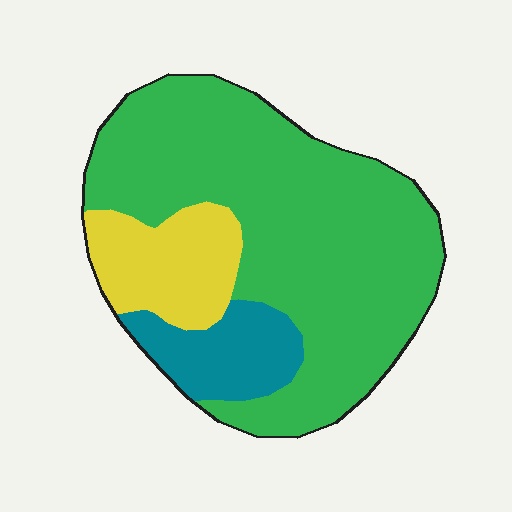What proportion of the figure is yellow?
Yellow takes up about one sixth (1/6) of the figure.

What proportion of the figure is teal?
Teal covers 13% of the figure.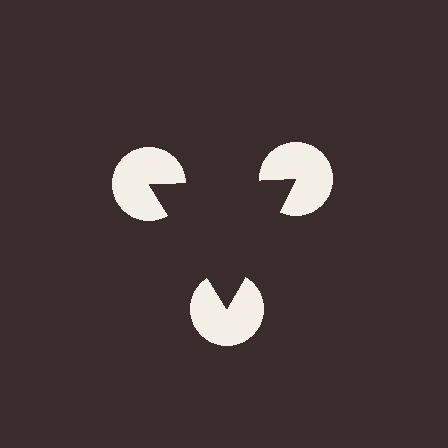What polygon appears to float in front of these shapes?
An illusory triangle — its edges are inferred from the aligned wedge cuts in the pac-man discs, not physically drawn.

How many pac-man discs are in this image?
There are 3 — one at each vertex of the illusory triangle.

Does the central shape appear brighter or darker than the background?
It typically appears slightly darker than the background, even though no actual brightness change is drawn.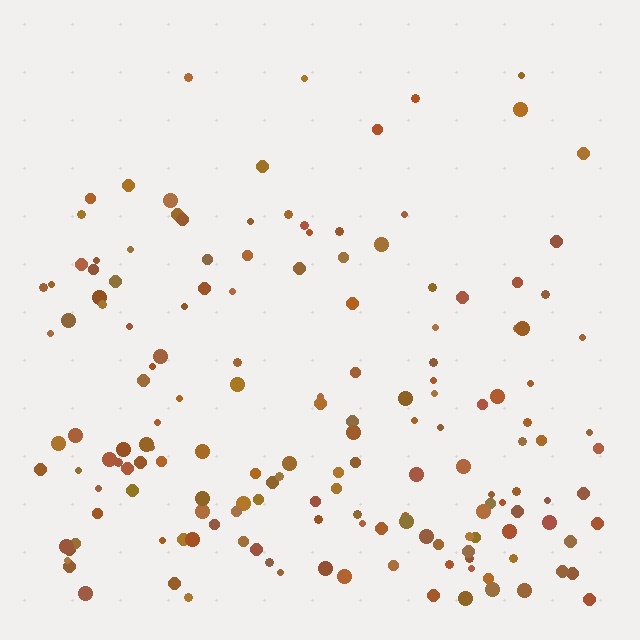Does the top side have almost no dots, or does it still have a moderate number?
Still a moderate number, just noticeably fewer than the bottom.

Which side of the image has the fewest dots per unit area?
The top.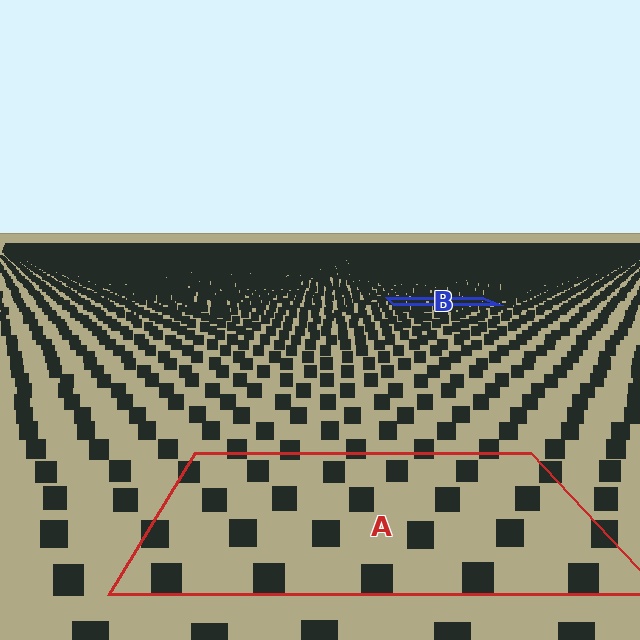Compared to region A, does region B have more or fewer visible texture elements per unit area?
Region B has more texture elements per unit area — they are packed more densely because it is farther away.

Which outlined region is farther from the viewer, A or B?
Region B is farther from the viewer — the texture elements inside it appear smaller and more densely packed.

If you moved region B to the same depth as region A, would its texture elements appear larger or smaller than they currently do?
They would appear larger. At a closer depth, the same texture elements are projected at a bigger on-screen size.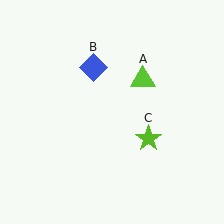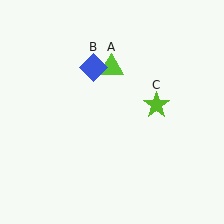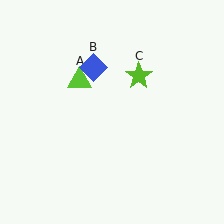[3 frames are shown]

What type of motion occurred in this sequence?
The lime triangle (object A), lime star (object C) rotated counterclockwise around the center of the scene.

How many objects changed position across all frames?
2 objects changed position: lime triangle (object A), lime star (object C).